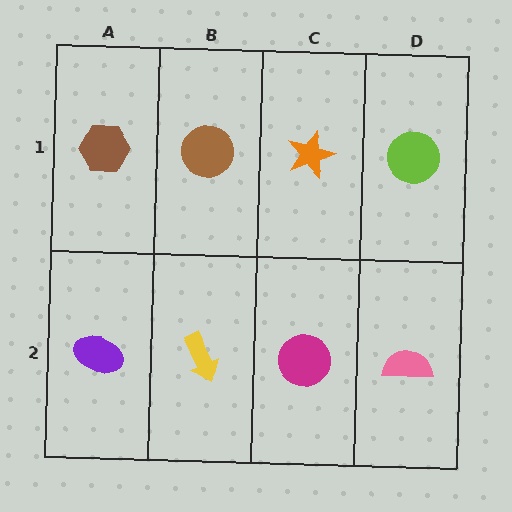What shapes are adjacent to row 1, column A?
A purple ellipse (row 2, column A), a brown circle (row 1, column B).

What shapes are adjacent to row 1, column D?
A pink semicircle (row 2, column D), an orange star (row 1, column C).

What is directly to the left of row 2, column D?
A magenta circle.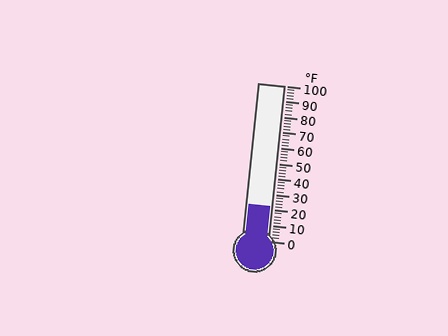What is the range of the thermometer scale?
The thermometer scale ranges from 0°F to 100°F.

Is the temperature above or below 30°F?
The temperature is below 30°F.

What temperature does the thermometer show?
The thermometer shows approximately 22°F.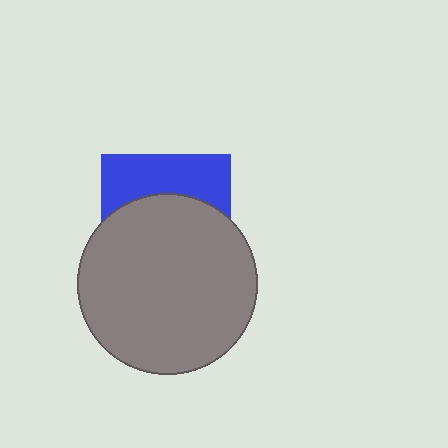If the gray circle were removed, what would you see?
You would see the complete blue square.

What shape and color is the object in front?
The object in front is a gray circle.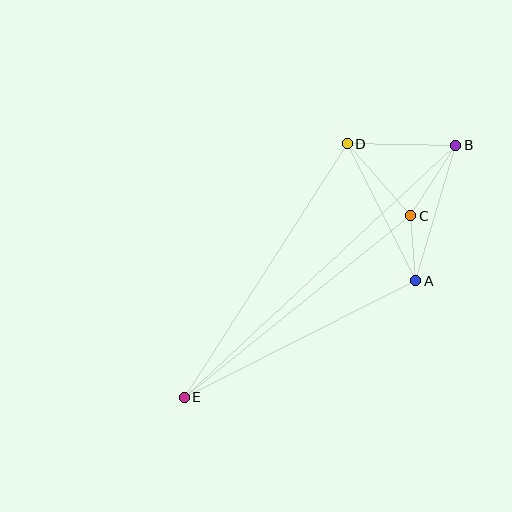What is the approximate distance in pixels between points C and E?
The distance between C and E is approximately 290 pixels.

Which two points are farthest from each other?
Points B and E are farthest from each other.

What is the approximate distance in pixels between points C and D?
The distance between C and D is approximately 96 pixels.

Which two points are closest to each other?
Points A and C are closest to each other.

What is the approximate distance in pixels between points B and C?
The distance between B and C is approximately 84 pixels.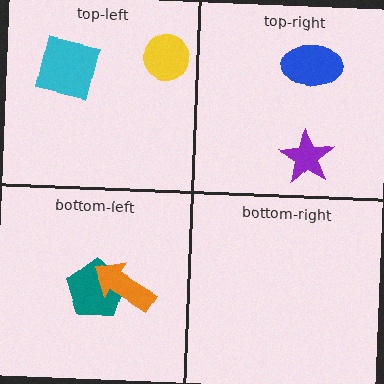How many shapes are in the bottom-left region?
2.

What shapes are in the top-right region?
The purple star, the blue ellipse.